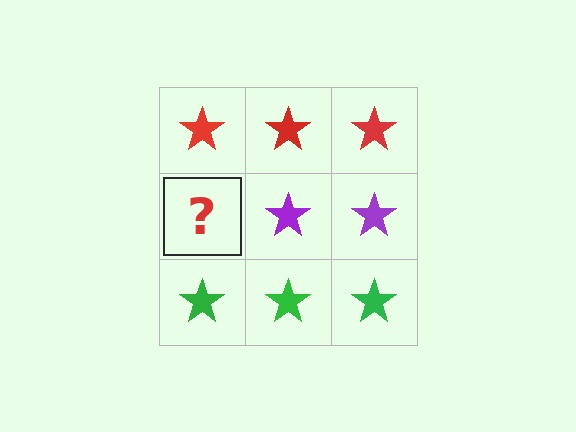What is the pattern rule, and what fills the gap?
The rule is that each row has a consistent color. The gap should be filled with a purple star.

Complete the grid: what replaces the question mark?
The question mark should be replaced with a purple star.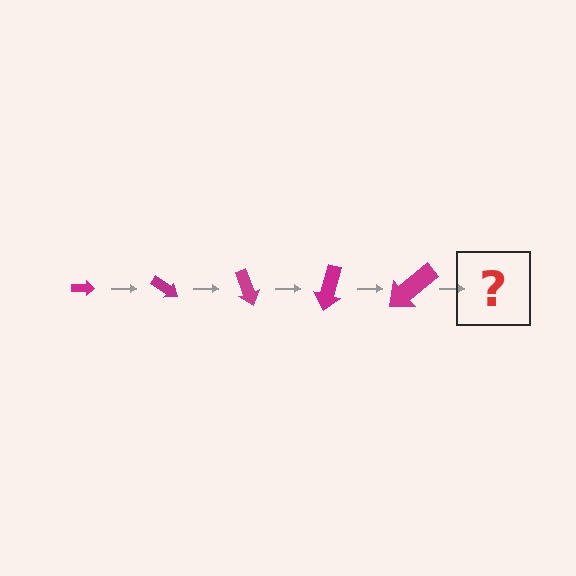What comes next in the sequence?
The next element should be an arrow, larger than the previous one and rotated 175 degrees from the start.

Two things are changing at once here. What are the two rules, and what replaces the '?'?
The two rules are that the arrow grows larger each step and it rotates 35 degrees each step. The '?' should be an arrow, larger than the previous one and rotated 175 degrees from the start.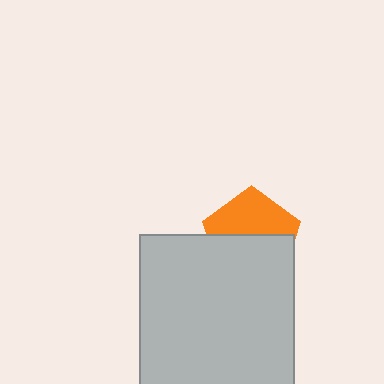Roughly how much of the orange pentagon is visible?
About half of it is visible (roughly 46%).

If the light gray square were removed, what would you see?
You would see the complete orange pentagon.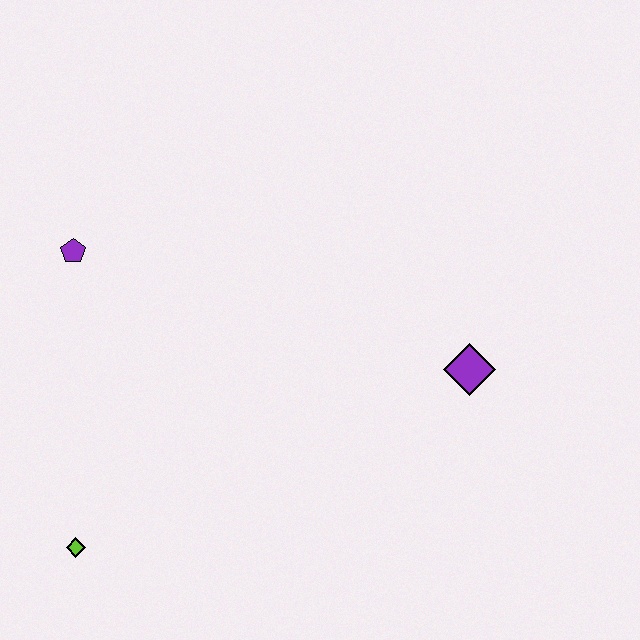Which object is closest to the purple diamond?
The purple pentagon is closest to the purple diamond.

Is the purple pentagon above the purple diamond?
Yes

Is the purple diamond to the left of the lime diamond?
No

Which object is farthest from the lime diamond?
The purple diamond is farthest from the lime diamond.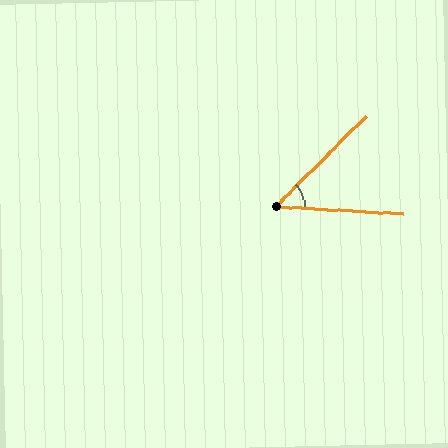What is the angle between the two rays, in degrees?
Approximately 48 degrees.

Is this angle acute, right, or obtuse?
It is acute.